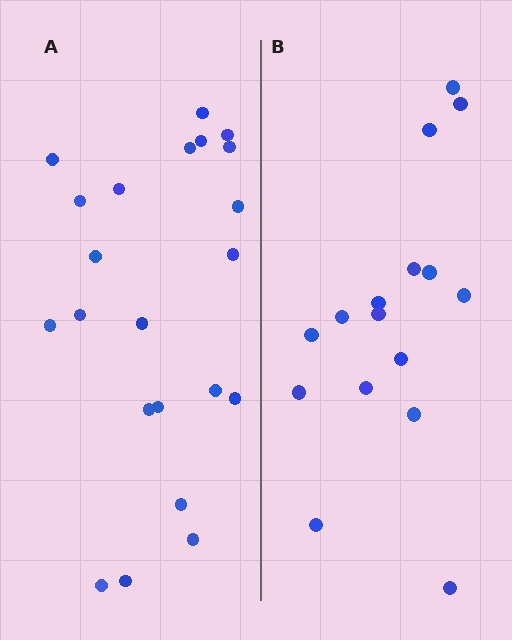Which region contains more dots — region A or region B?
Region A (the left region) has more dots.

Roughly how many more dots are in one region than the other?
Region A has about 6 more dots than region B.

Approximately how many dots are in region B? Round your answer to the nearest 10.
About 20 dots. (The exact count is 16, which rounds to 20.)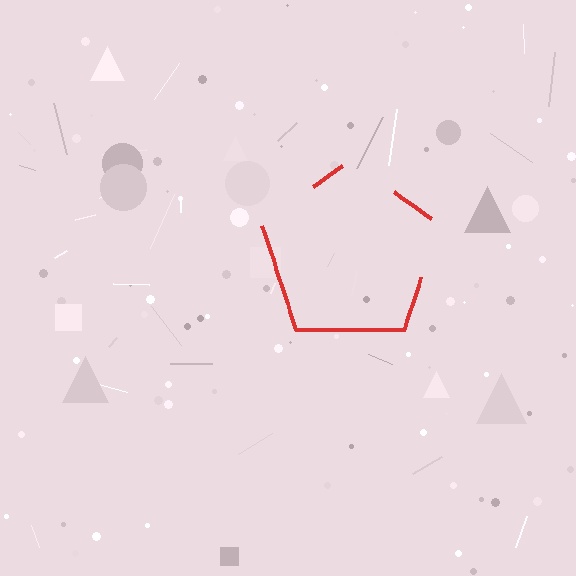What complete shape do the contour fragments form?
The contour fragments form a pentagon.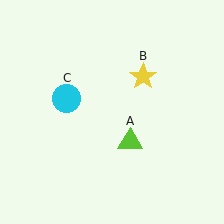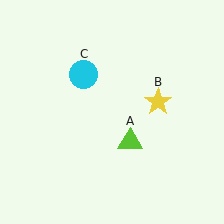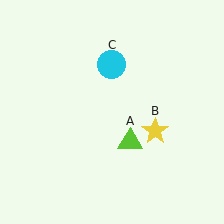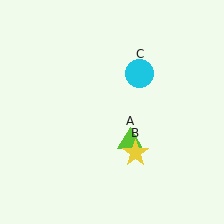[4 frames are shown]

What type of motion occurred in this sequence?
The yellow star (object B), cyan circle (object C) rotated clockwise around the center of the scene.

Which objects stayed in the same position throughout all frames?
Lime triangle (object A) remained stationary.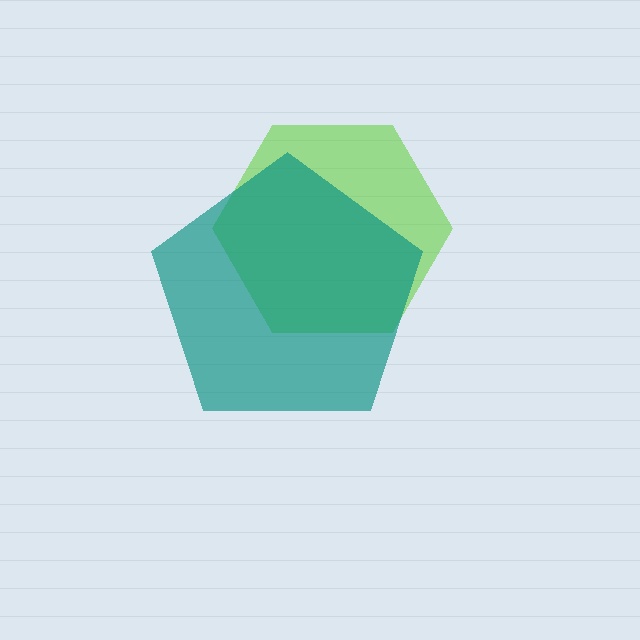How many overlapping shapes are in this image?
There are 2 overlapping shapes in the image.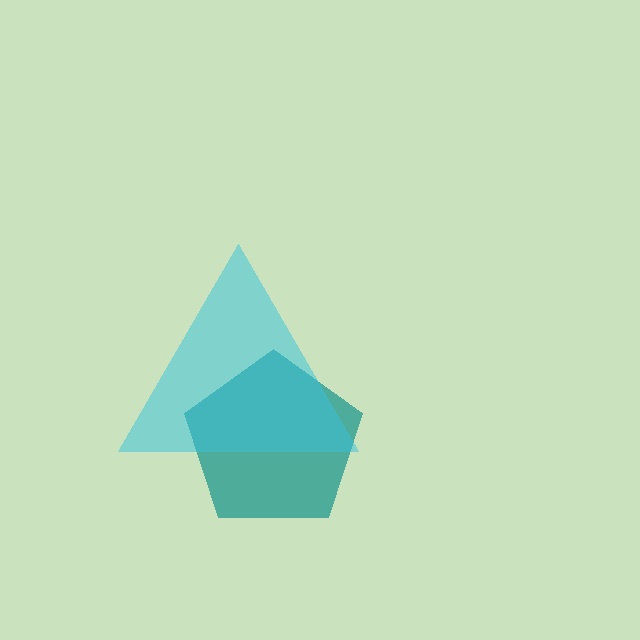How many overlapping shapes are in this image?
There are 2 overlapping shapes in the image.